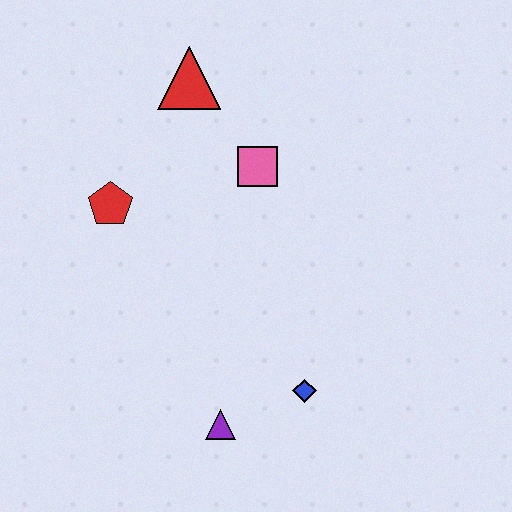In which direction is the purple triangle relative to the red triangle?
The purple triangle is below the red triangle.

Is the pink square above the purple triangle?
Yes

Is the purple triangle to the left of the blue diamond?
Yes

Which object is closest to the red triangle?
The pink square is closest to the red triangle.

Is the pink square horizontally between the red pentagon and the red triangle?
No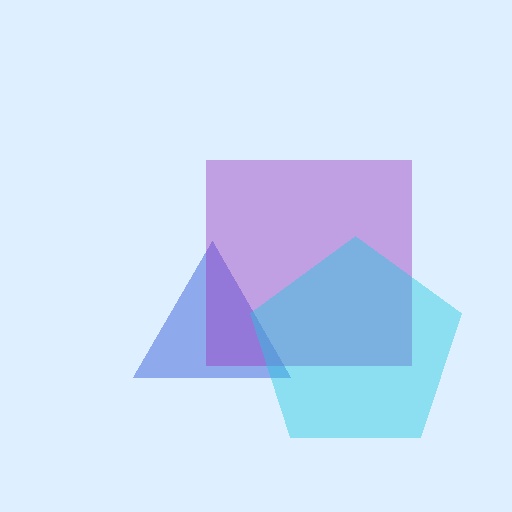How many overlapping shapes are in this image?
There are 3 overlapping shapes in the image.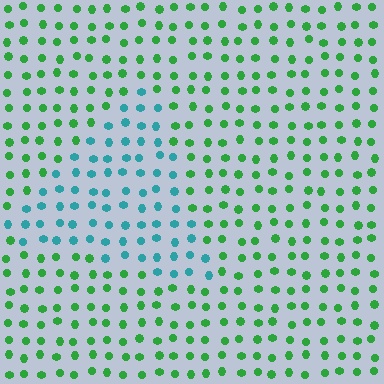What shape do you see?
I see a triangle.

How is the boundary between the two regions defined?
The boundary is defined purely by a slight shift in hue (about 55 degrees). Spacing, size, and orientation are identical on both sides.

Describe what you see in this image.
The image is filled with small green elements in a uniform arrangement. A triangle-shaped region is visible where the elements are tinted to a slightly different hue, forming a subtle color boundary.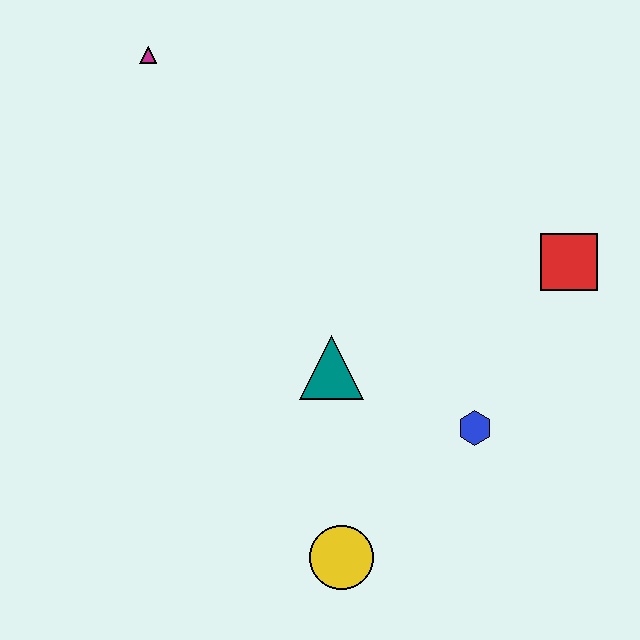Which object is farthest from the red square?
The magenta triangle is farthest from the red square.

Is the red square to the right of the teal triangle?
Yes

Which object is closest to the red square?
The blue hexagon is closest to the red square.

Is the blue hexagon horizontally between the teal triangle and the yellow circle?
No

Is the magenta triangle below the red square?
No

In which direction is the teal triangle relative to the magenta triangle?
The teal triangle is below the magenta triangle.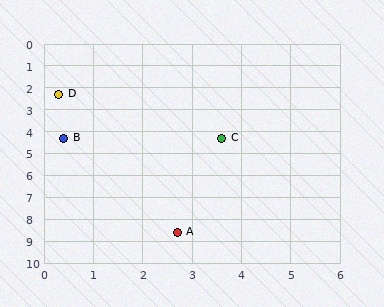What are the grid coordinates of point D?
Point D is at approximately (0.3, 2.3).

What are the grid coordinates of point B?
Point B is at approximately (0.4, 4.3).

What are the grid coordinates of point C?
Point C is at approximately (3.6, 4.3).